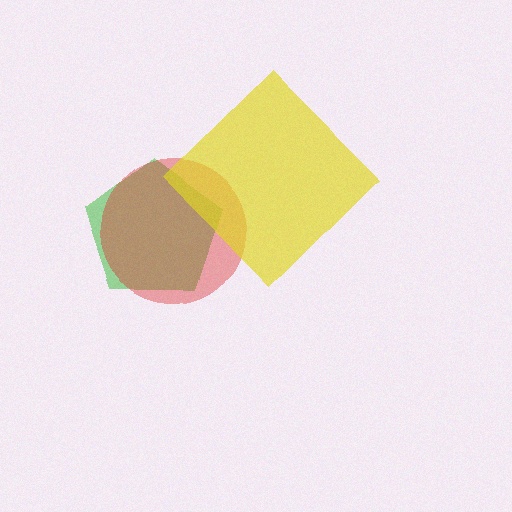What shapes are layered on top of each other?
The layered shapes are: a green pentagon, a red circle, a yellow diamond.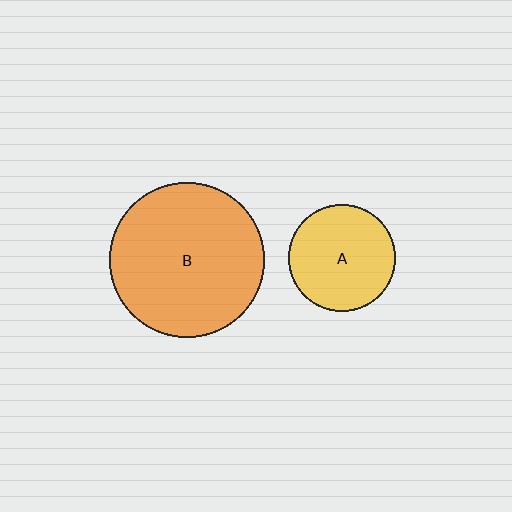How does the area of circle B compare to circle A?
Approximately 2.1 times.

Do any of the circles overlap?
No, none of the circles overlap.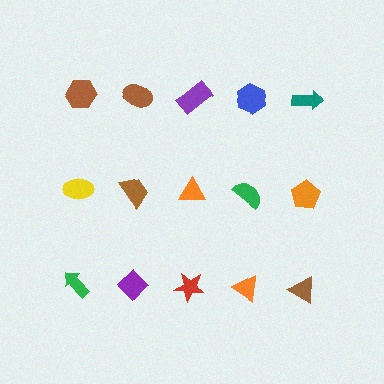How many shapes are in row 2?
5 shapes.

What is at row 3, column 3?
A red star.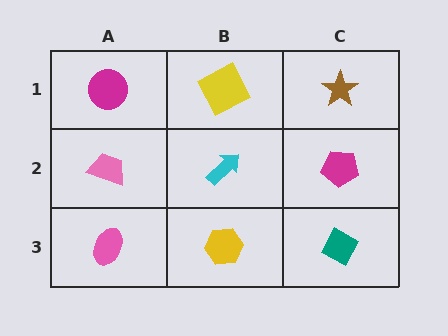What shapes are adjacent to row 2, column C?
A brown star (row 1, column C), a teal diamond (row 3, column C), a cyan arrow (row 2, column B).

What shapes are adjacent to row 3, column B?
A cyan arrow (row 2, column B), a pink ellipse (row 3, column A), a teal diamond (row 3, column C).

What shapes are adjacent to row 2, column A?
A magenta circle (row 1, column A), a pink ellipse (row 3, column A), a cyan arrow (row 2, column B).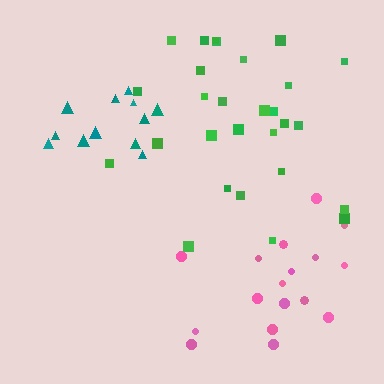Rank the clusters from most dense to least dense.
teal, pink, green.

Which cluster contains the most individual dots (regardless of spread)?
Green (28).